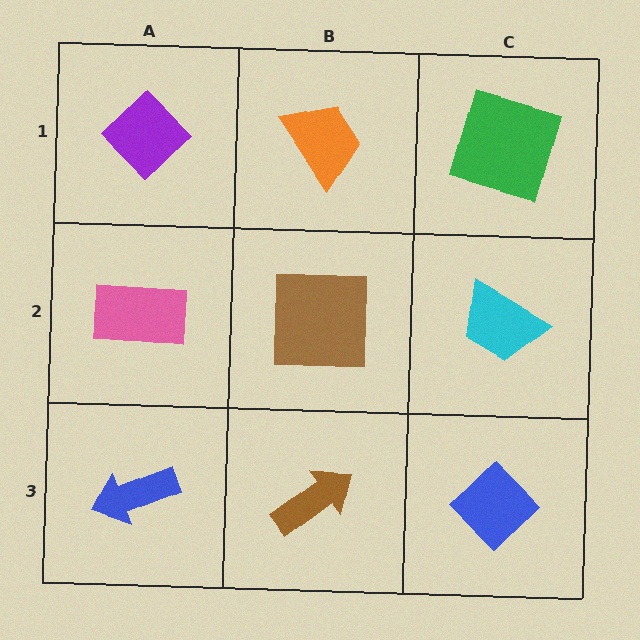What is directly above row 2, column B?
An orange trapezoid.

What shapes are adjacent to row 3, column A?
A pink rectangle (row 2, column A), a brown arrow (row 3, column B).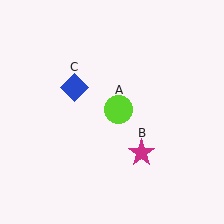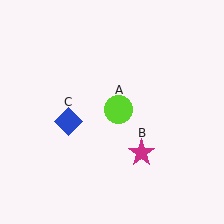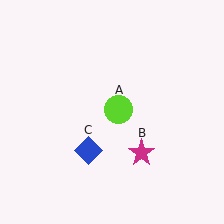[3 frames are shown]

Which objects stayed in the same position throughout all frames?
Lime circle (object A) and magenta star (object B) remained stationary.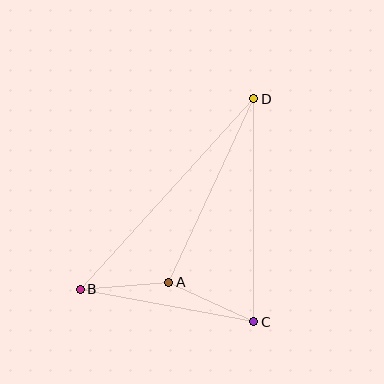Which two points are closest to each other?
Points A and B are closest to each other.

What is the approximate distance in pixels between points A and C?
The distance between A and C is approximately 94 pixels.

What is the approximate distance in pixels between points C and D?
The distance between C and D is approximately 223 pixels.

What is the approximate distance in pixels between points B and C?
The distance between B and C is approximately 176 pixels.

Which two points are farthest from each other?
Points B and D are farthest from each other.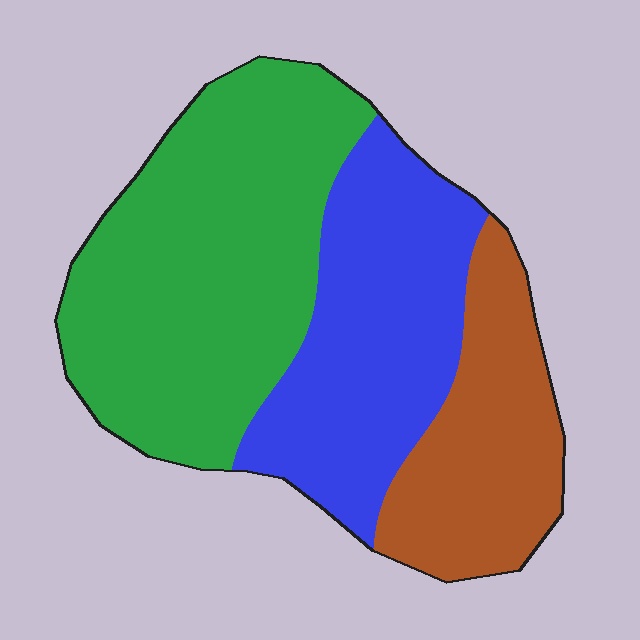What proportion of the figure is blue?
Blue takes up about one third (1/3) of the figure.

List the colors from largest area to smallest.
From largest to smallest: green, blue, brown.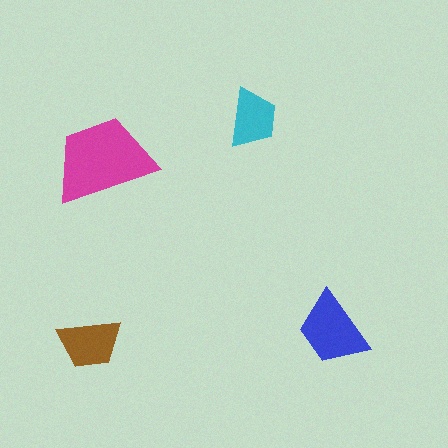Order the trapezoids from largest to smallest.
the magenta one, the blue one, the brown one, the cyan one.